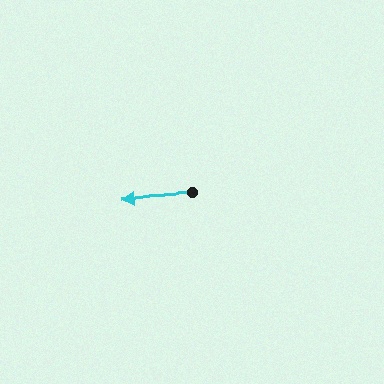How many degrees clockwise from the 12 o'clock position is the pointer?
Approximately 266 degrees.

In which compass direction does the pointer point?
West.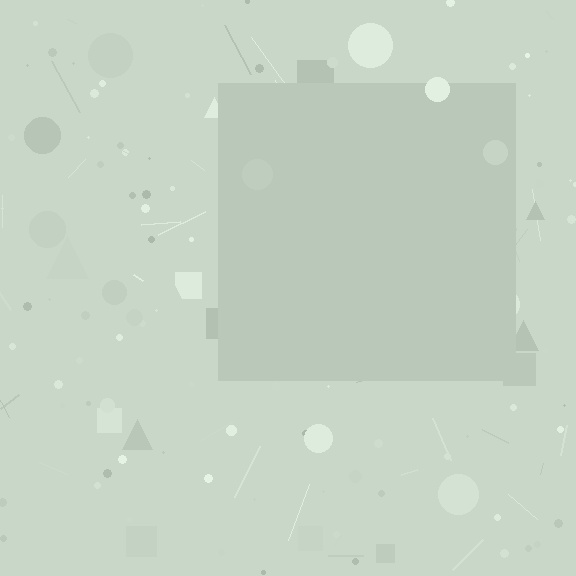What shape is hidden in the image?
A square is hidden in the image.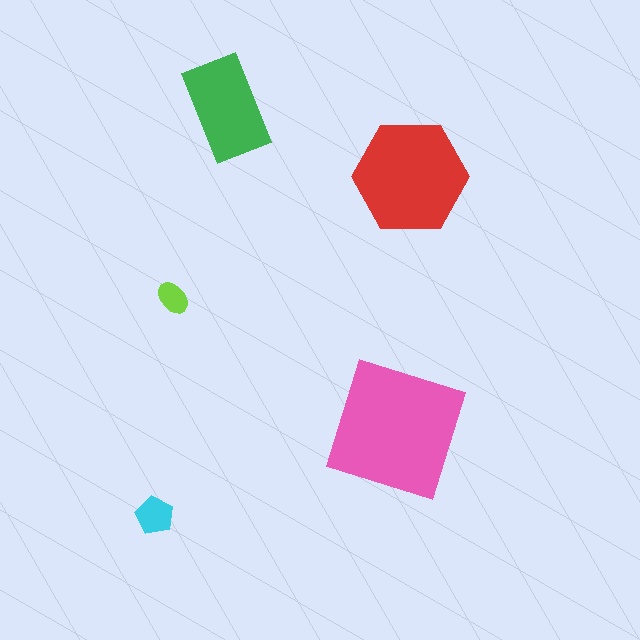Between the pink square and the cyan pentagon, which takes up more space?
The pink square.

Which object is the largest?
The pink square.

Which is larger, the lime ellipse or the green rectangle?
The green rectangle.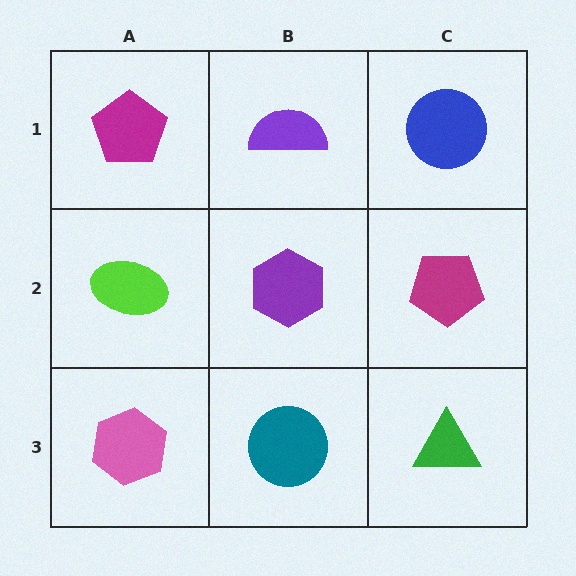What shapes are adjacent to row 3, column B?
A purple hexagon (row 2, column B), a pink hexagon (row 3, column A), a green triangle (row 3, column C).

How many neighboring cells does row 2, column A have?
3.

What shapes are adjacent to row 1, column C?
A magenta pentagon (row 2, column C), a purple semicircle (row 1, column B).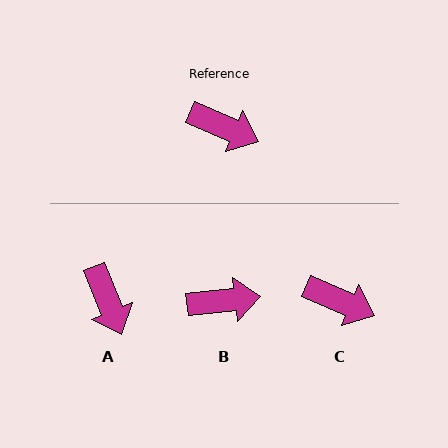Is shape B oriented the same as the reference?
No, it is off by about 30 degrees.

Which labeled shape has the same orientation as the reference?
C.